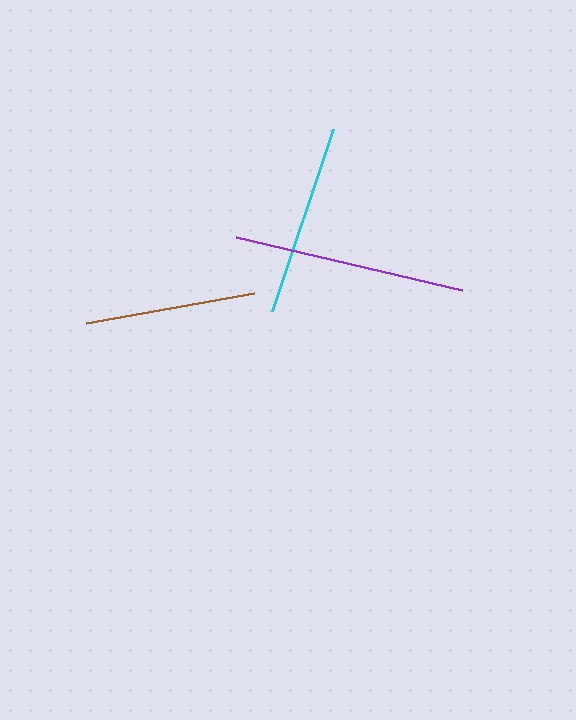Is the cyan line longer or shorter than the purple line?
The purple line is longer than the cyan line.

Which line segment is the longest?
The purple line is the longest at approximately 231 pixels.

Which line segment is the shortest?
The brown line is the shortest at approximately 171 pixels.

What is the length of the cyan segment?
The cyan segment is approximately 192 pixels long.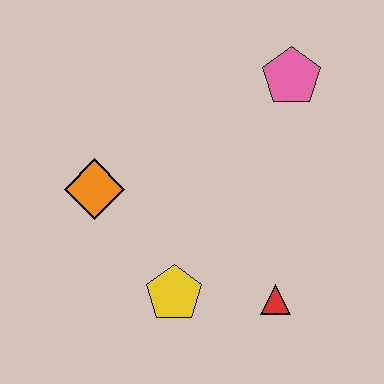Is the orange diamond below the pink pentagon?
Yes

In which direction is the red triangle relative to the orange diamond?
The red triangle is to the right of the orange diamond.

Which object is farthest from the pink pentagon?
The yellow pentagon is farthest from the pink pentagon.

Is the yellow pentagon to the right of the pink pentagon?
No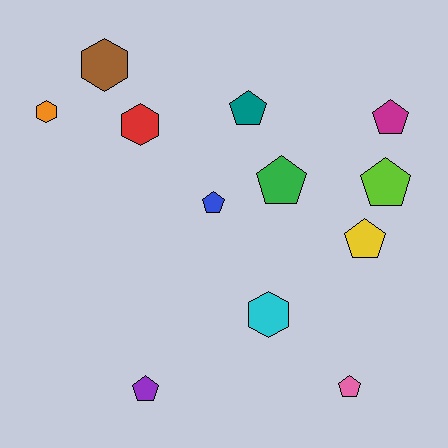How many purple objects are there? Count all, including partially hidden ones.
There is 1 purple object.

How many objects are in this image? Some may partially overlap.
There are 12 objects.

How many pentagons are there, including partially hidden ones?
There are 8 pentagons.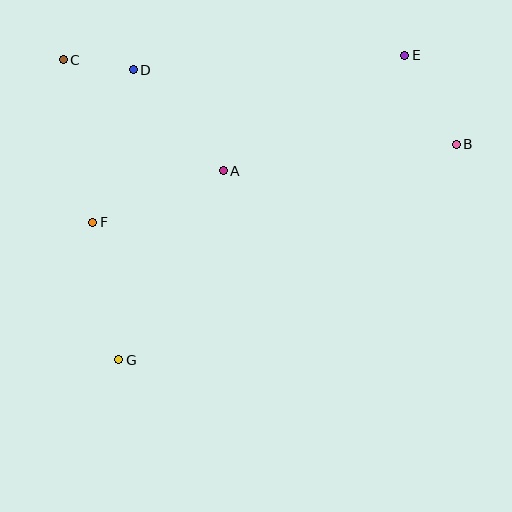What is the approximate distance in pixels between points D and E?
The distance between D and E is approximately 272 pixels.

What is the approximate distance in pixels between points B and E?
The distance between B and E is approximately 103 pixels.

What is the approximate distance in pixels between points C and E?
The distance between C and E is approximately 342 pixels.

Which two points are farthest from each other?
Points E and G are farthest from each other.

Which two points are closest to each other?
Points C and D are closest to each other.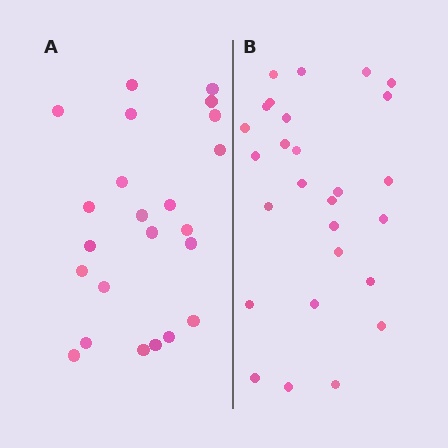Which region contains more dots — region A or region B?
Region B (the right region) has more dots.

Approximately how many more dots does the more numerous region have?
Region B has about 4 more dots than region A.